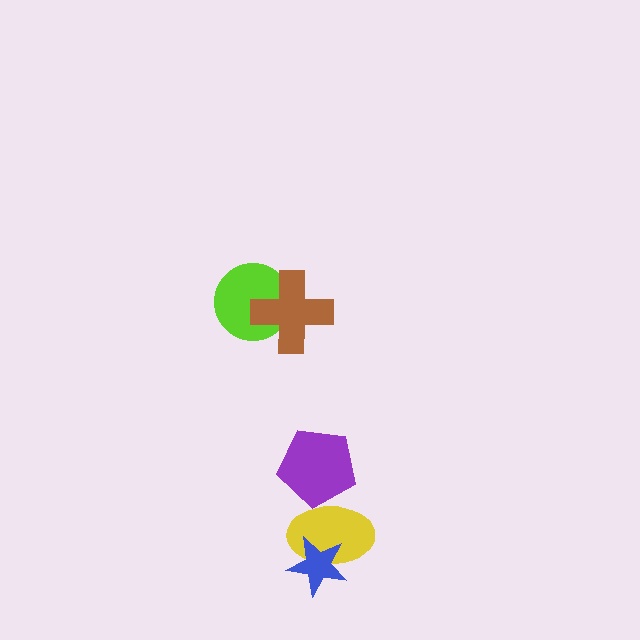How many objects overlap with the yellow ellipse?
2 objects overlap with the yellow ellipse.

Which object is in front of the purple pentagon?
The yellow ellipse is in front of the purple pentagon.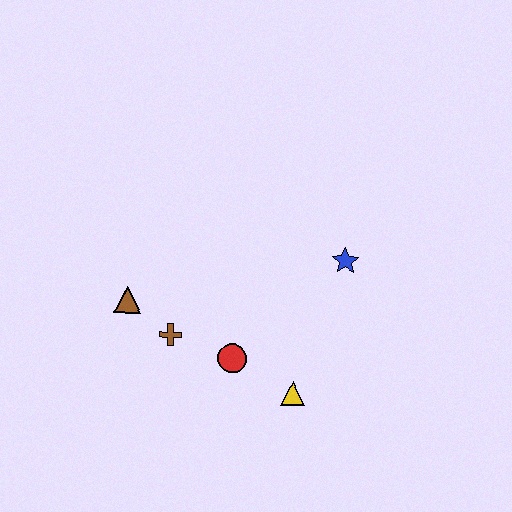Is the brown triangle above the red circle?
Yes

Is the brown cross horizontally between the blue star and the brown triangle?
Yes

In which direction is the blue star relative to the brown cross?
The blue star is to the right of the brown cross.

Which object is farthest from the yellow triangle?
The brown triangle is farthest from the yellow triangle.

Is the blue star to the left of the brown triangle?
No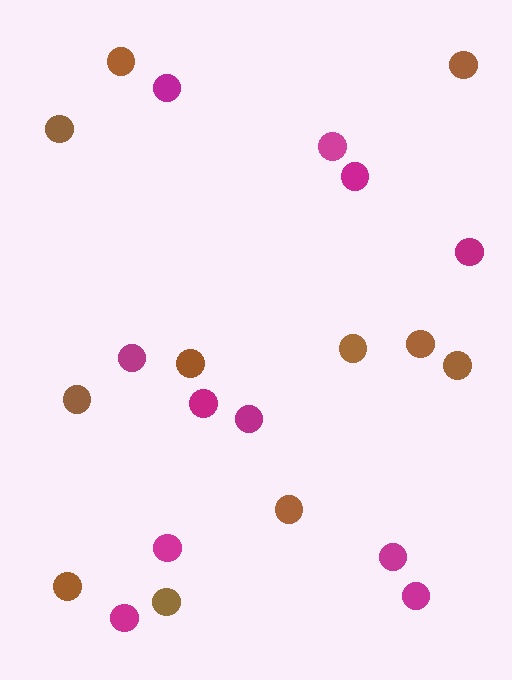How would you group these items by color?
There are 2 groups: one group of brown circles (11) and one group of magenta circles (11).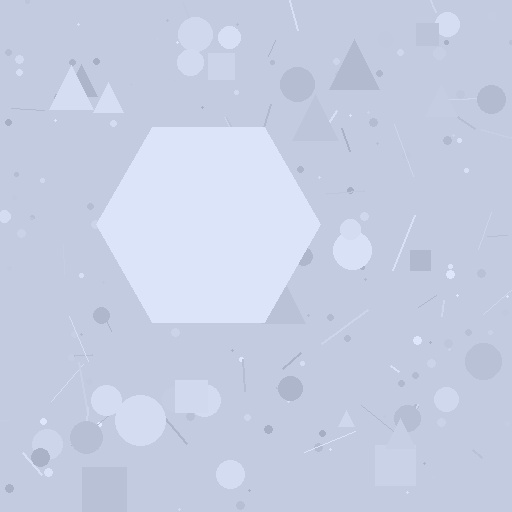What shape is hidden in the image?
A hexagon is hidden in the image.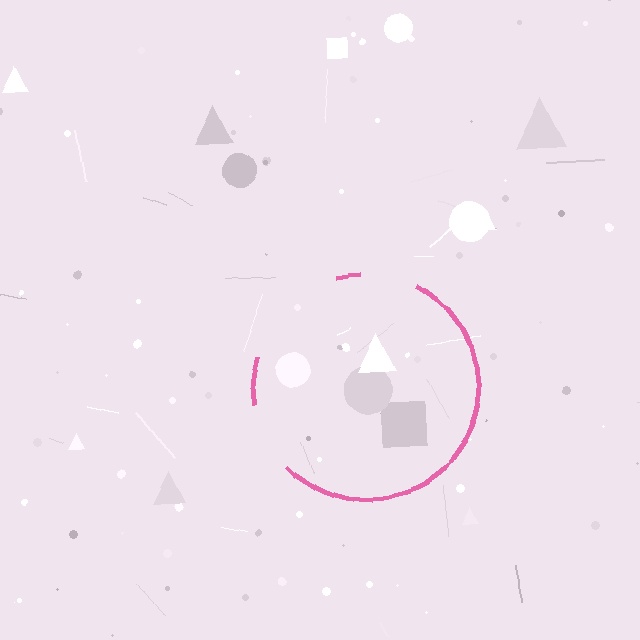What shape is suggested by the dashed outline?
The dashed outline suggests a circle.